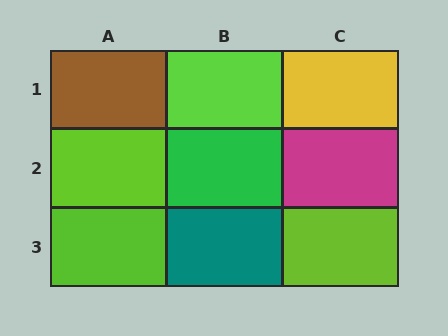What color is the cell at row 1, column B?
Lime.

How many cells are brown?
1 cell is brown.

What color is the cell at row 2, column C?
Magenta.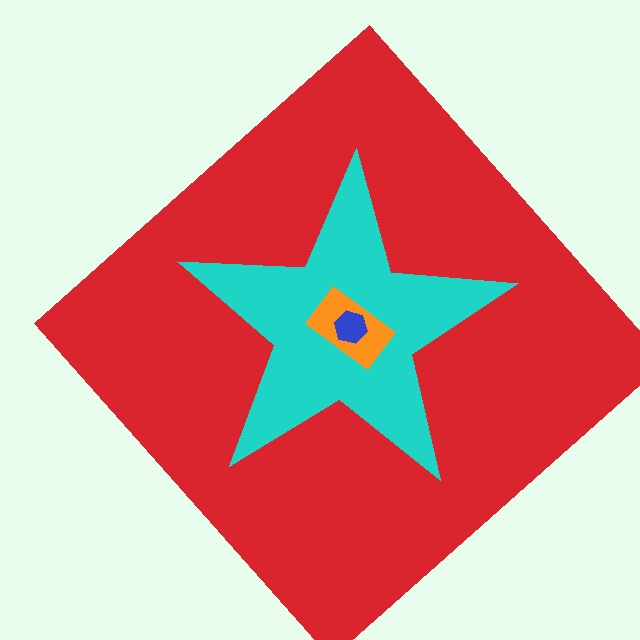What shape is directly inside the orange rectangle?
The blue hexagon.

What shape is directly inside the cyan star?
The orange rectangle.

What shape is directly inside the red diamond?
The cyan star.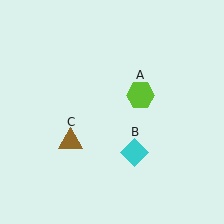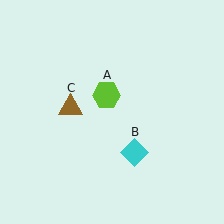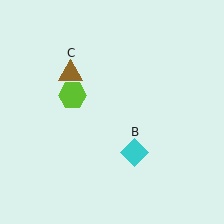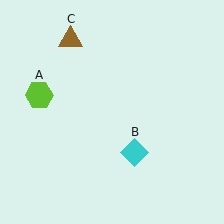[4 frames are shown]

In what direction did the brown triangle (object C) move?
The brown triangle (object C) moved up.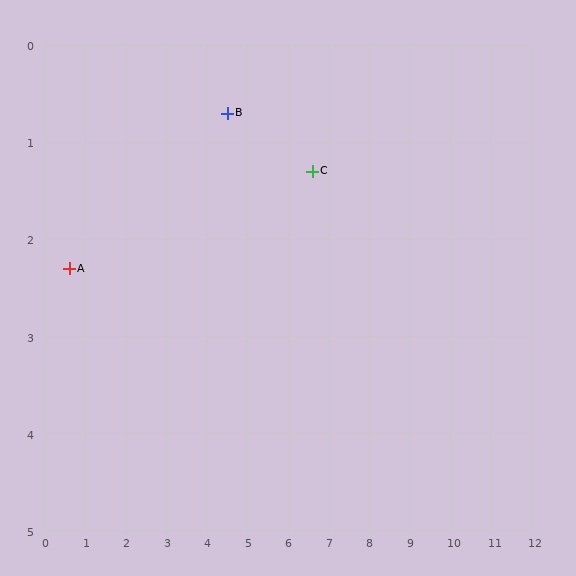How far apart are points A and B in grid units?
Points A and B are about 4.2 grid units apart.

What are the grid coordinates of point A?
Point A is at approximately (0.6, 2.3).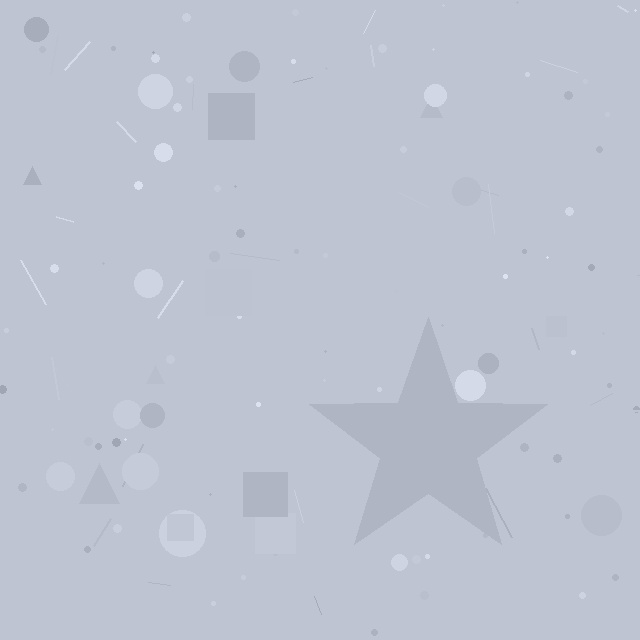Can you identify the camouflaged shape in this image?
The camouflaged shape is a star.